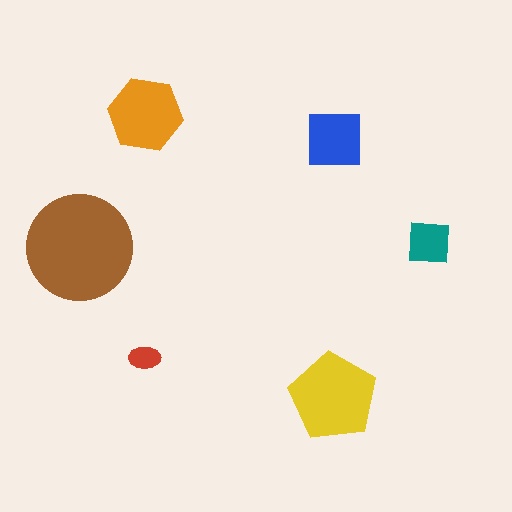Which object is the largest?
The brown circle.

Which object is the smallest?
The red ellipse.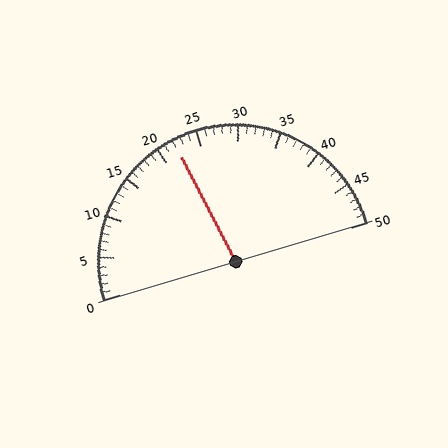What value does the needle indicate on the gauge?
The needle indicates approximately 22.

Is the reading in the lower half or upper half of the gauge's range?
The reading is in the lower half of the range (0 to 50).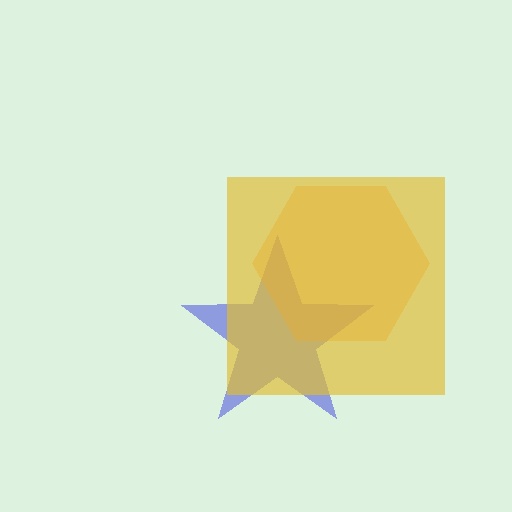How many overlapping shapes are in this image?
There are 3 overlapping shapes in the image.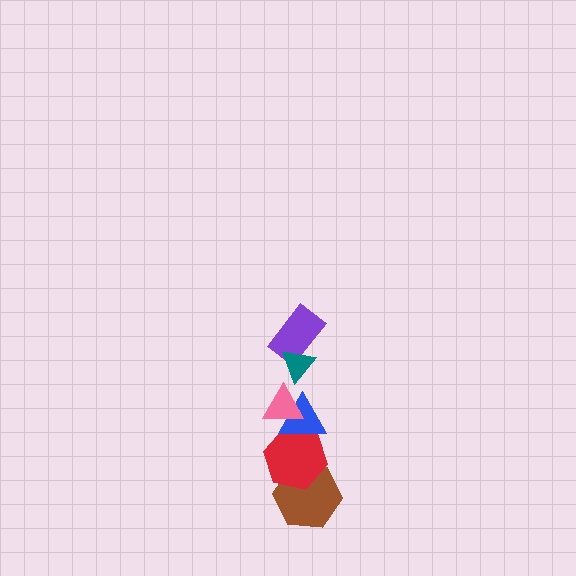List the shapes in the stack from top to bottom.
From top to bottom: the teal triangle, the purple rectangle, the pink triangle, the blue triangle, the red hexagon, the brown hexagon.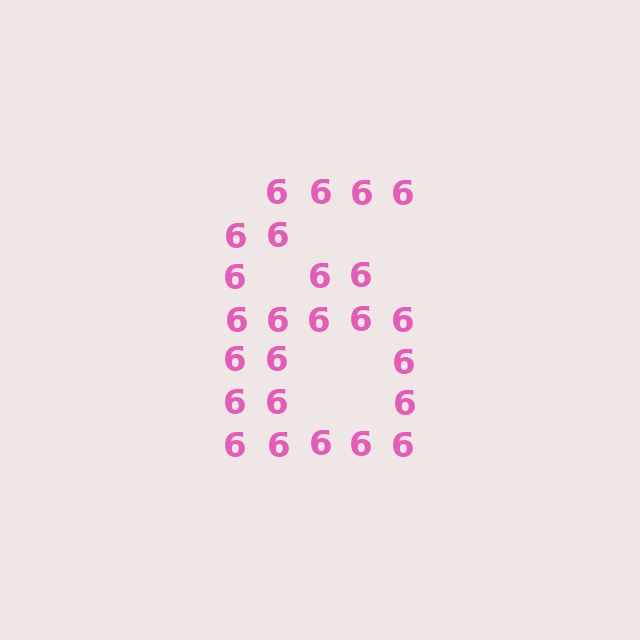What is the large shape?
The large shape is the digit 6.